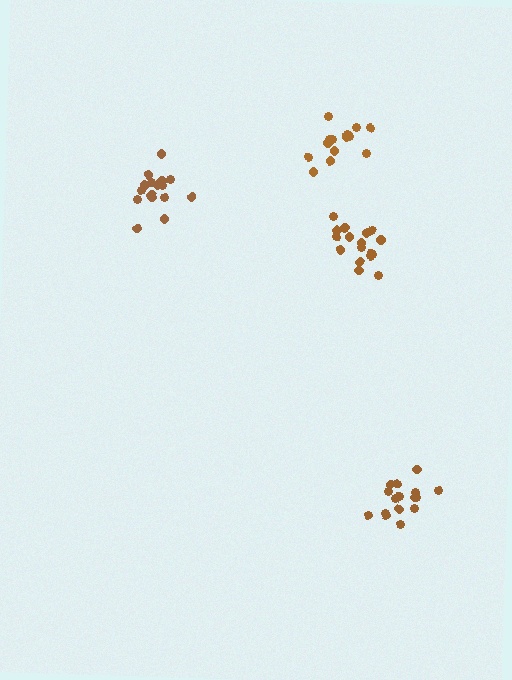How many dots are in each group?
Group 1: 15 dots, Group 2: 18 dots, Group 3: 16 dots, Group 4: 16 dots (65 total).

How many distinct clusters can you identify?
There are 4 distinct clusters.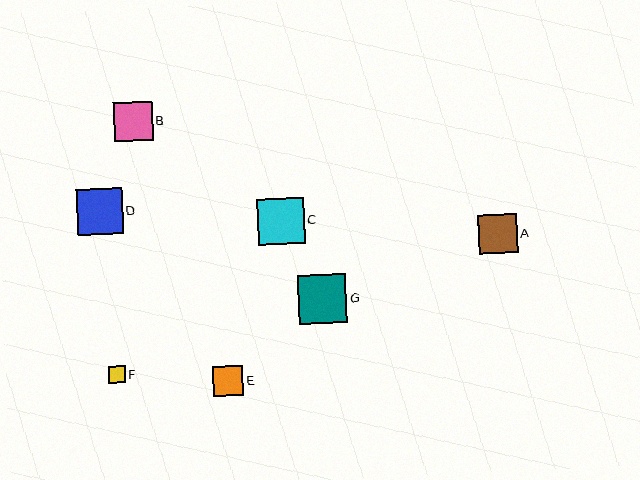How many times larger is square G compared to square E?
Square G is approximately 1.6 times the size of square E.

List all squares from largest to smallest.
From largest to smallest: G, C, D, B, A, E, F.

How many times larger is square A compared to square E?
Square A is approximately 1.3 times the size of square E.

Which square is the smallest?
Square F is the smallest with a size of approximately 17 pixels.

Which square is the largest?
Square G is the largest with a size of approximately 49 pixels.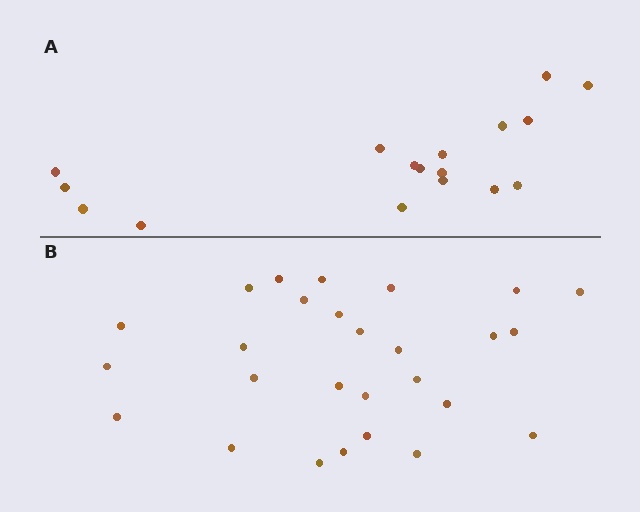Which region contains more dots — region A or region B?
Region B (the bottom region) has more dots.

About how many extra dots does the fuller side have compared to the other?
Region B has roughly 10 or so more dots than region A.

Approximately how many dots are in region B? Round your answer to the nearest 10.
About 30 dots. (The exact count is 27, which rounds to 30.)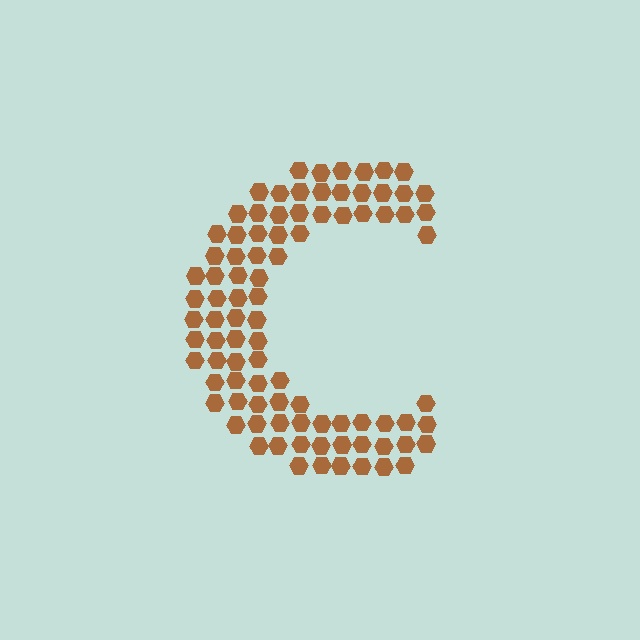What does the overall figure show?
The overall figure shows the letter C.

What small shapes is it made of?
It is made of small hexagons.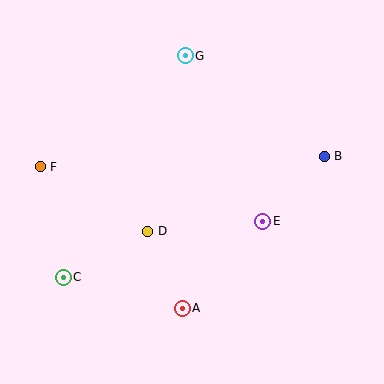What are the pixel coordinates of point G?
Point G is at (185, 56).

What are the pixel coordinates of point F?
Point F is at (40, 167).